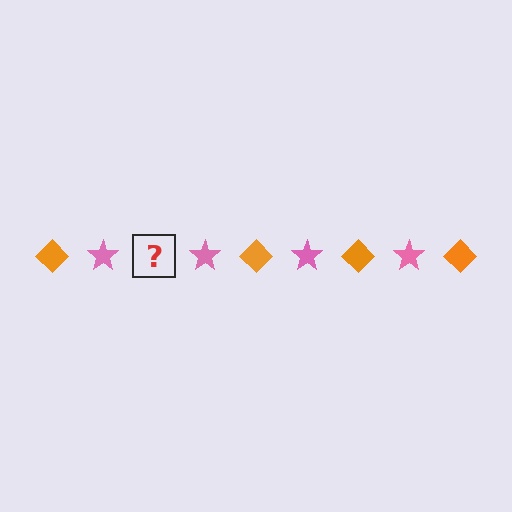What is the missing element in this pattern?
The missing element is an orange diamond.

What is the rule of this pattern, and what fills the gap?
The rule is that the pattern alternates between orange diamond and pink star. The gap should be filled with an orange diamond.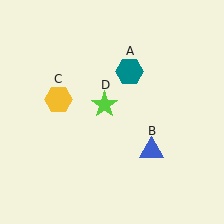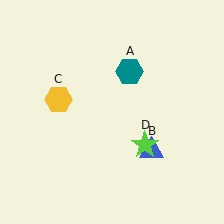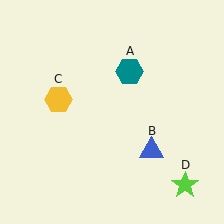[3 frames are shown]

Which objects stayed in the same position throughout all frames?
Teal hexagon (object A) and blue triangle (object B) and yellow hexagon (object C) remained stationary.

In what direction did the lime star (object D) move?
The lime star (object D) moved down and to the right.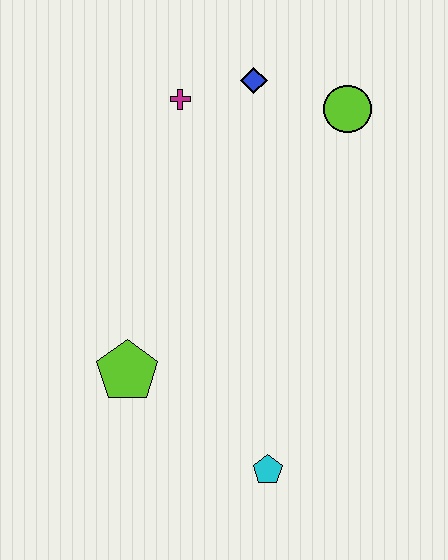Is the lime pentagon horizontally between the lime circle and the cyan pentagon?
No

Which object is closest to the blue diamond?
The magenta cross is closest to the blue diamond.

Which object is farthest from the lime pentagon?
The lime circle is farthest from the lime pentagon.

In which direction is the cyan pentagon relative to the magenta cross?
The cyan pentagon is below the magenta cross.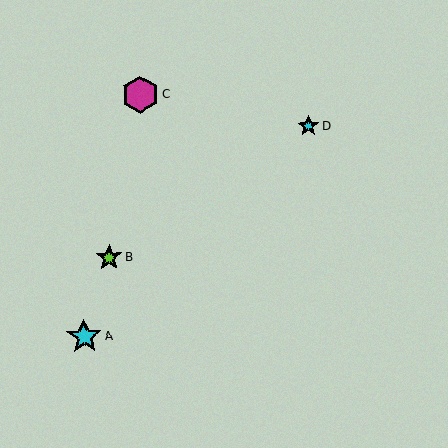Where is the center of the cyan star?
The center of the cyan star is at (84, 337).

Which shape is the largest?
The magenta hexagon (labeled C) is the largest.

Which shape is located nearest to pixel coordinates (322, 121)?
The cyan star (labeled D) at (308, 126) is nearest to that location.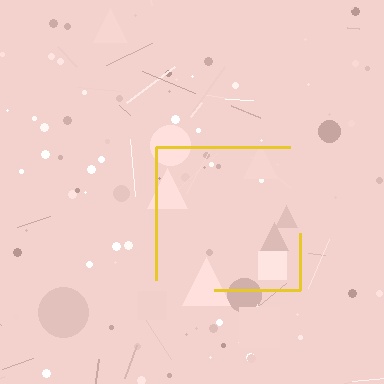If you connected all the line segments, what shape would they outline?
They would outline a square.